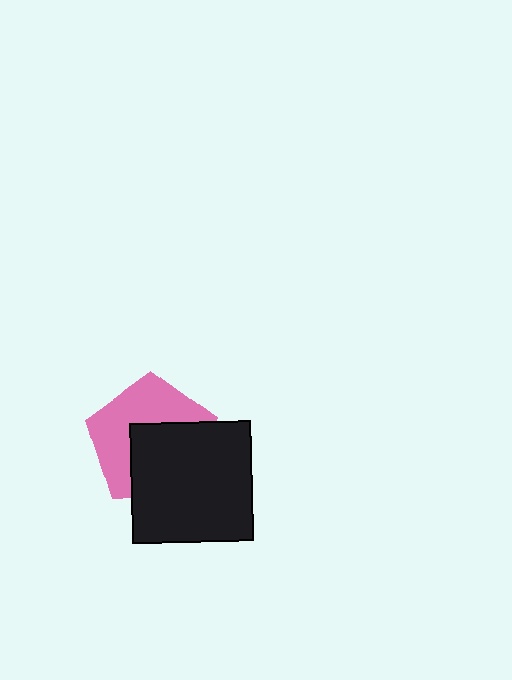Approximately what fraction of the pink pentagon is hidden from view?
Roughly 49% of the pink pentagon is hidden behind the black square.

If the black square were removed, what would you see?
You would see the complete pink pentagon.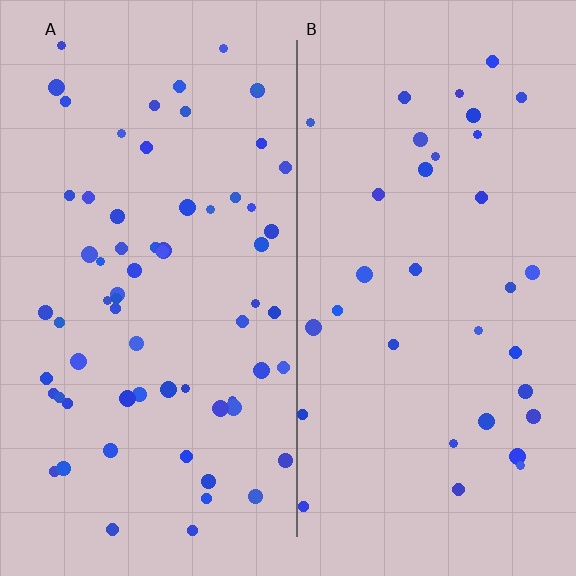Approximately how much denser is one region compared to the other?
Approximately 2.0× — region A over region B.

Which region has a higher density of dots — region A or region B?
A (the left).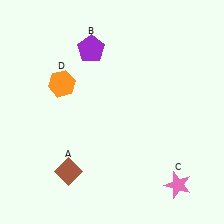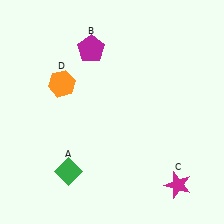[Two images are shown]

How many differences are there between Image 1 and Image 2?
There are 3 differences between the two images.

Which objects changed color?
A changed from brown to green. B changed from purple to magenta. C changed from pink to magenta.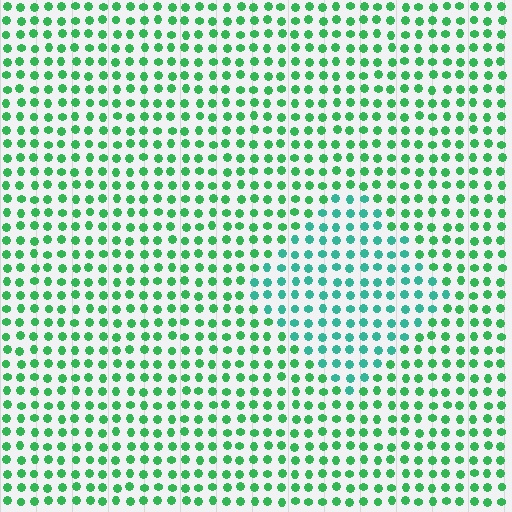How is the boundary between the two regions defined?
The boundary is defined purely by a slight shift in hue (about 31 degrees). Spacing, size, and orientation are identical on both sides.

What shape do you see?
I see a diamond.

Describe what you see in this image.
The image is filled with small green elements in a uniform arrangement. A diamond-shaped region is visible where the elements are tinted to a slightly different hue, forming a subtle color boundary.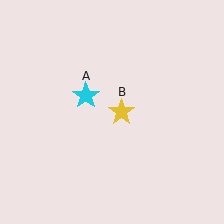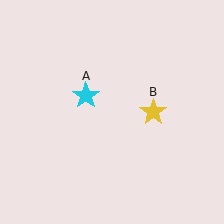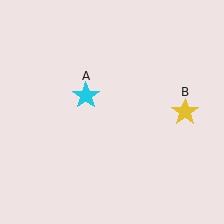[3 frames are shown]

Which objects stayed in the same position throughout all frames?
Cyan star (object A) remained stationary.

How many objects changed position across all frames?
1 object changed position: yellow star (object B).